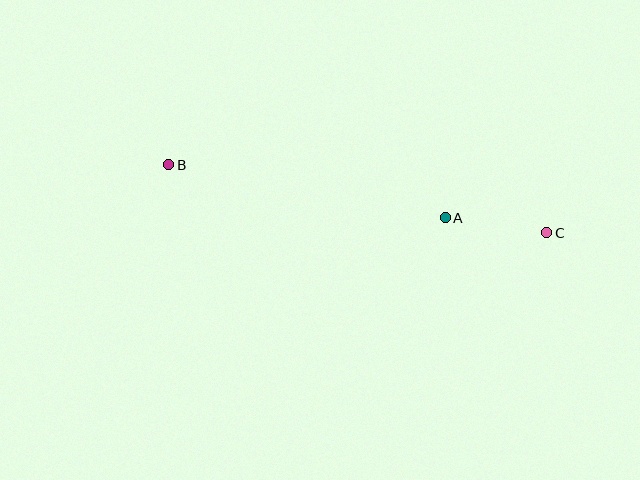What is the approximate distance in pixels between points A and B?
The distance between A and B is approximately 282 pixels.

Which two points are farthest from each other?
Points B and C are farthest from each other.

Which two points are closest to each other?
Points A and C are closest to each other.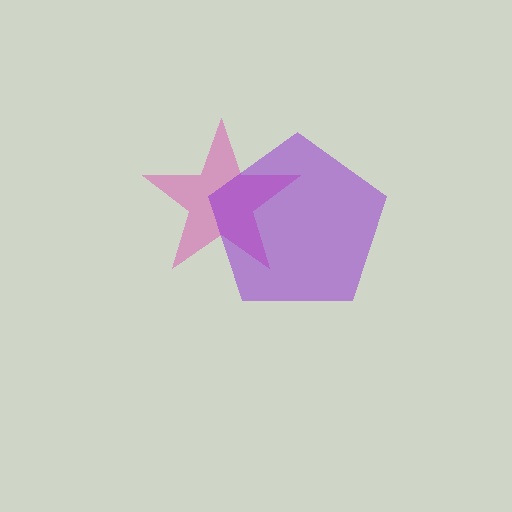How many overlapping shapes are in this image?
There are 2 overlapping shapes in the image.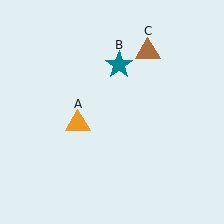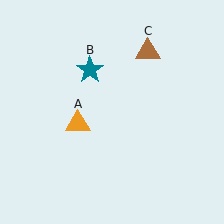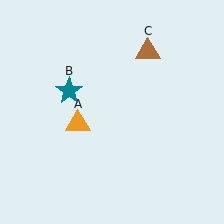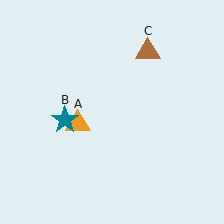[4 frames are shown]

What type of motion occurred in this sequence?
The teal star (object B) rotated counterclockwise around the center of the scene.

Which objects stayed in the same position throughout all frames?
Orange triangle (object A) and brown triangle (object C) remained stationary.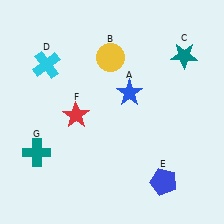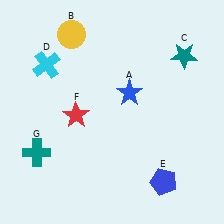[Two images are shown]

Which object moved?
The yellow circle (B) moved left.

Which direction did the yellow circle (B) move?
The yellow circle (B) moved left.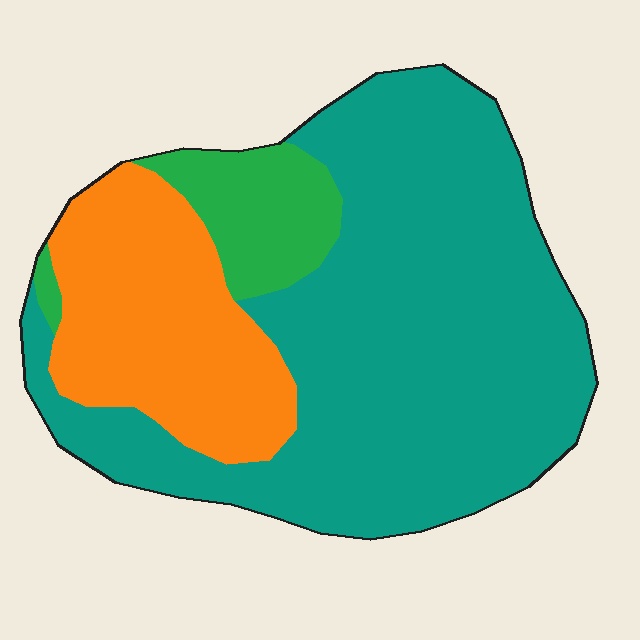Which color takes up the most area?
Teal, at roughly 65%.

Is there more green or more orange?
Orange.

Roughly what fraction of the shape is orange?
Orange covers roughly 25% of the shape.